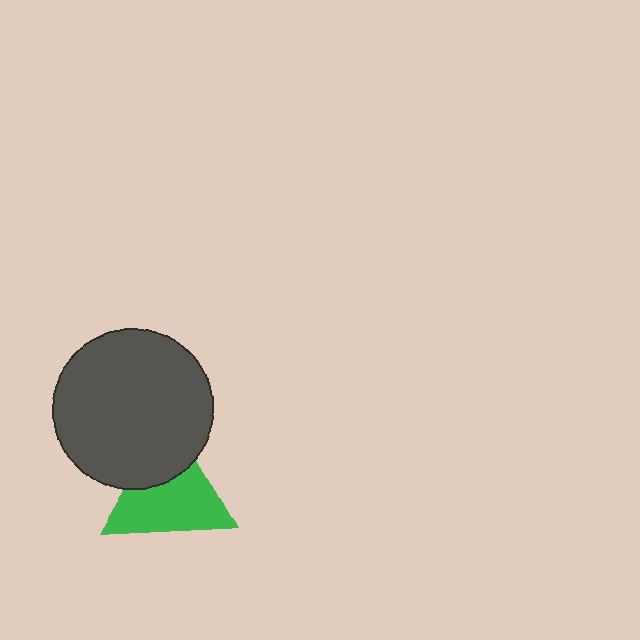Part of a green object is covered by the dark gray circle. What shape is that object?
It is a triangle.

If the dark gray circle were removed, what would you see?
You would see the complete green triangle.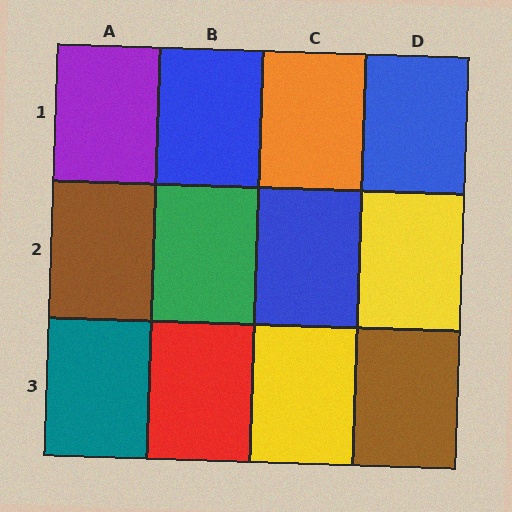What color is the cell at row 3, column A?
Teal.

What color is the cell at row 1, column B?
Blue.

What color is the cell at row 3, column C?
Yellow.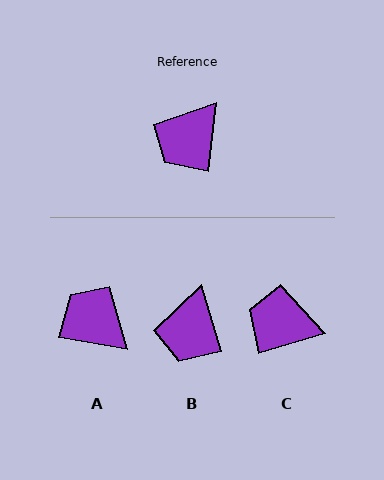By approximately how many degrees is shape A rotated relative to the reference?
Approximately 94 degrees clockwise.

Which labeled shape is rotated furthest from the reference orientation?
A, about 94 degrees away.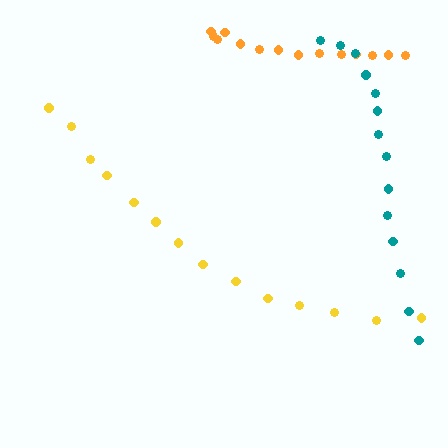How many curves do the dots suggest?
There are 3 distinct paths.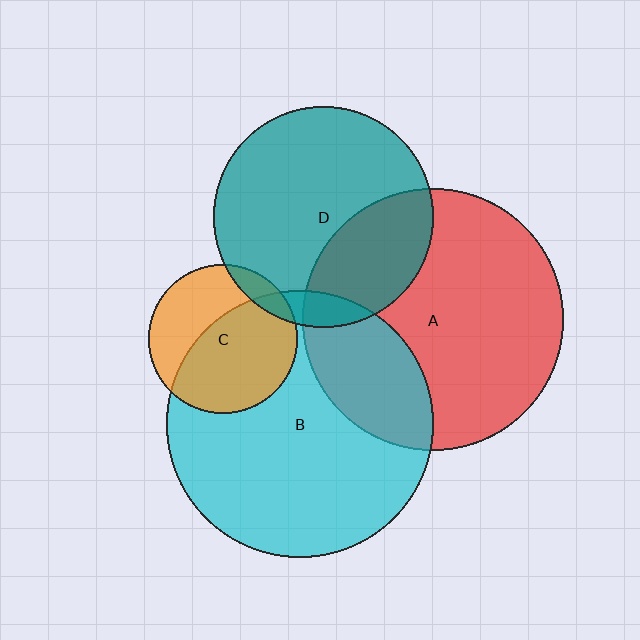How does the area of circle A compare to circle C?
Approximately 3.1 times.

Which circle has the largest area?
Circle B (cyan).